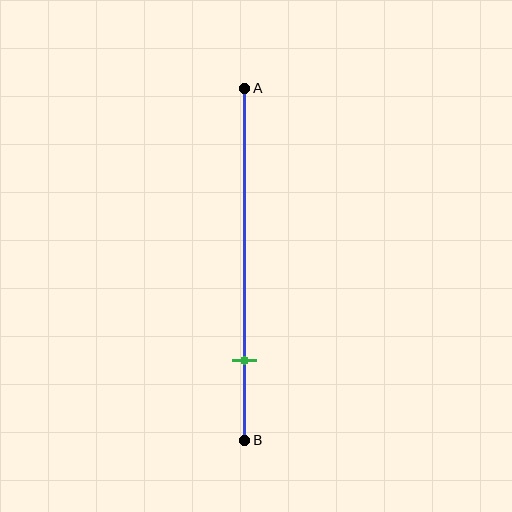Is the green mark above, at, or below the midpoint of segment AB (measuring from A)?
The green mark is below the midpoint of segment AB.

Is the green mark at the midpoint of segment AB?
No, the mark is at about 75% from A, not at the 50% midpoint.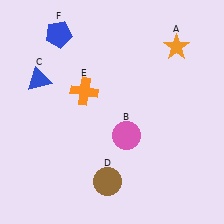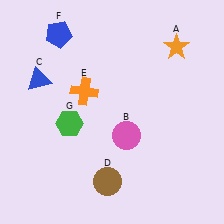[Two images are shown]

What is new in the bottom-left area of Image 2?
A green hexagon (G) was added in the bottom-left area of Image 2.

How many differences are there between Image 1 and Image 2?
There is 1 difference between the two images.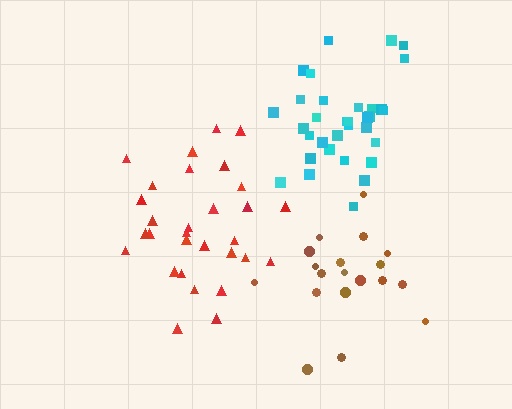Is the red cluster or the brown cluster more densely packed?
Red.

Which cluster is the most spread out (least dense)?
Brown.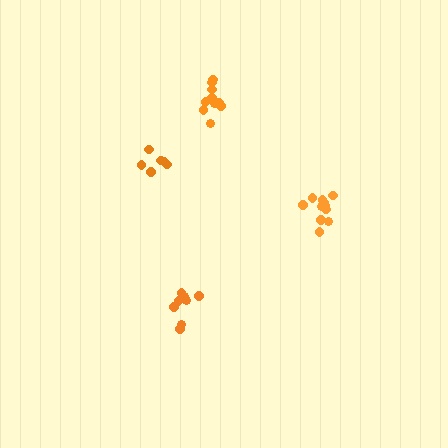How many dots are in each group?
Group 1: 11 dots, Group 2: 6 dots, Group 3: 9 dots, Group 4: 10 dots (36 total).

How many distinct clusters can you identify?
There are 4 distinct clusters.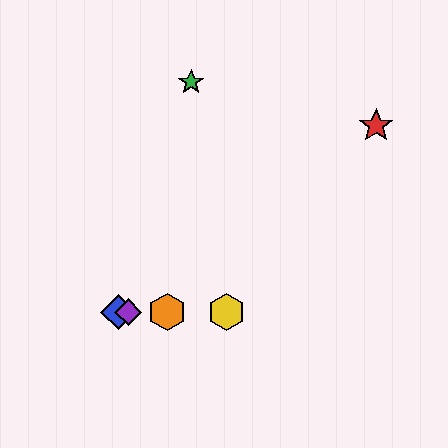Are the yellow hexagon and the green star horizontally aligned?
No, the yellow hexagon is at y≈312 and the green star is at y≈82.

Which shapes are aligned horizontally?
The blue diamond, the yellow hexagon, the purple diamond, the orange hexagon are aligned horizontally.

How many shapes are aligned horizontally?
4 shapes (the blue diamond, the yellow hexagon, the purple diamond, the orange hexagon) are aligned horizontally.